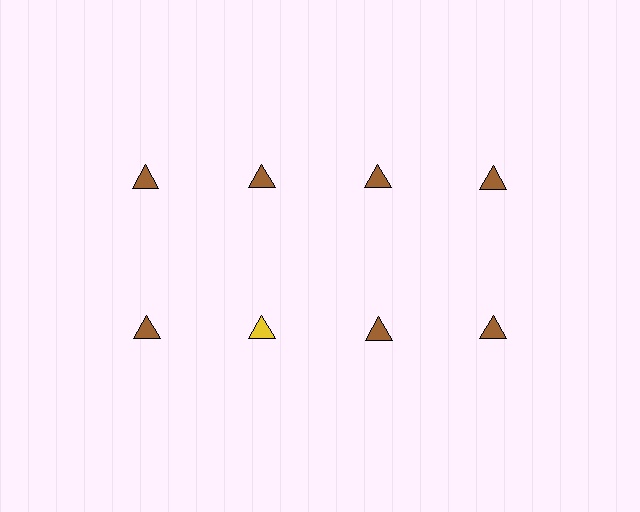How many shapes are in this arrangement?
There are 8 shapes arranged in a grid pattern.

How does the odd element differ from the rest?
It has a different color: yellow instead of brown.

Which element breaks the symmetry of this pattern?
The yellow triangle in the second row, second from left column breaks the symmetry. All other shapes are brown triangles.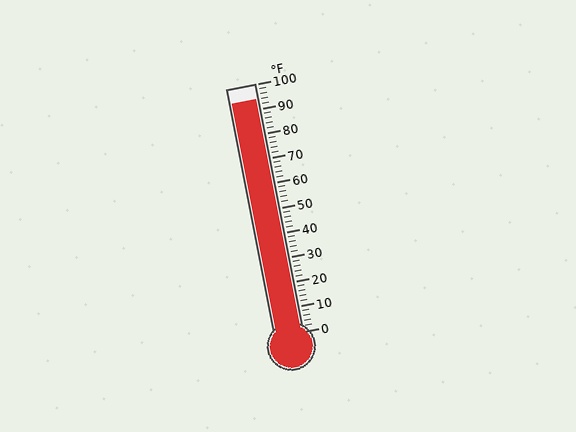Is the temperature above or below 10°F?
The temperature is above 10°F.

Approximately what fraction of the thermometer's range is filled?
The thermometer is filled to approximately 95% of its range.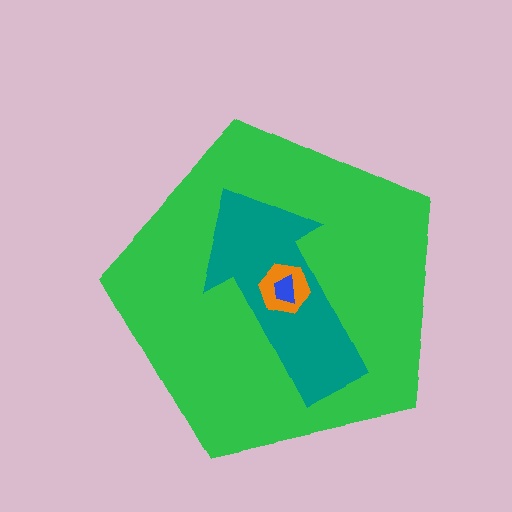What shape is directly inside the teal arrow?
The orange hexagon.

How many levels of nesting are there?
4.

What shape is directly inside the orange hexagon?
The blue trapezoid.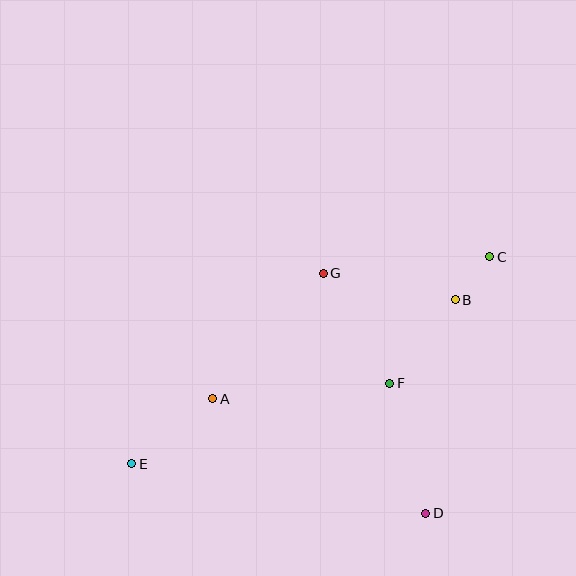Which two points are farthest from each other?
Points C and E are farthest from each other.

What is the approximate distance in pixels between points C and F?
The distance between C and F is approximately 161 pixels.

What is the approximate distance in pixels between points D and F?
The distance between D and F is approximately 135 pixels.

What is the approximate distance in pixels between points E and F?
The distance between E and F is approximately 271 pixels.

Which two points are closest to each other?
Points B and C are closest to each other.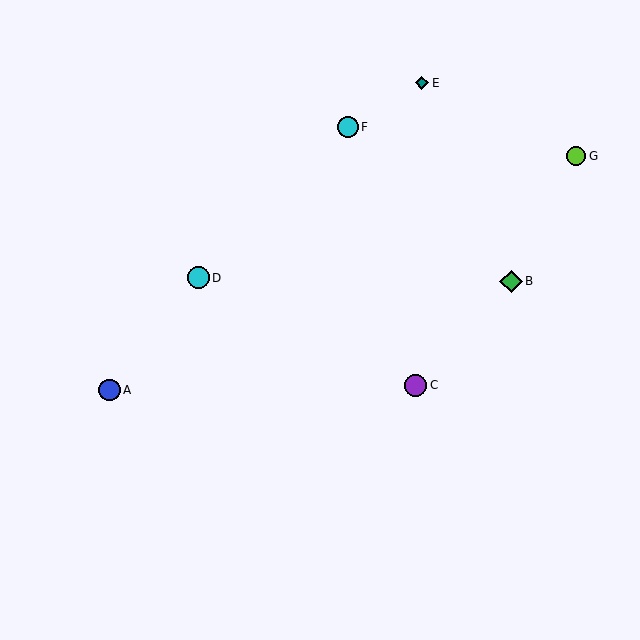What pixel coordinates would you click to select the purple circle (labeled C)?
Click at (416, 385) to select the purple circle C.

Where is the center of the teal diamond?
The center of the teal diamond is at (422, 83).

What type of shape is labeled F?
Shape F is a cyan circle.